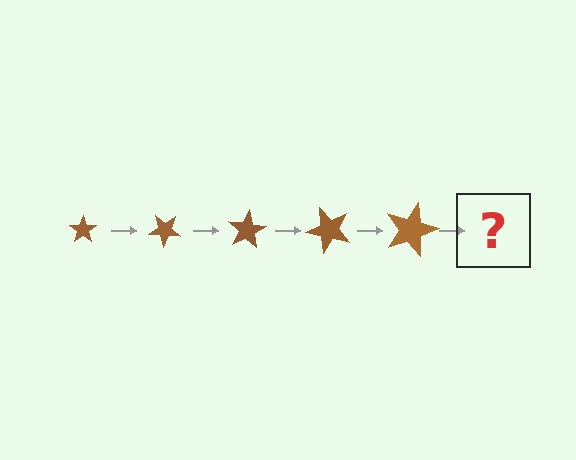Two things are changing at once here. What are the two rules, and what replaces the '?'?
The two rules are that the star grows larger each step and it rotates 40 degrees each step. The '?' should be a star, larger than the previous one and rotated 200 degrees from the start.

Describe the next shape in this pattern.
It should be a star, larger than the previous one and rotated 200 degrees from the start.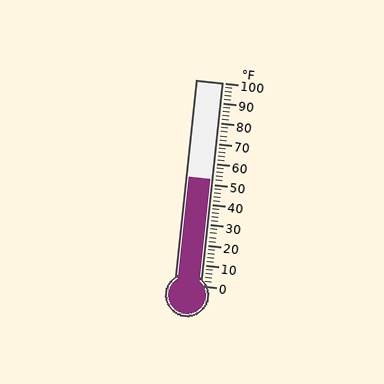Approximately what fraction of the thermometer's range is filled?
The thermometer is filled to approximately 50% of its range.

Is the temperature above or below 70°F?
The temperature is below 70°F.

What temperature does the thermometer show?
The thermometer shows approximately 52°F.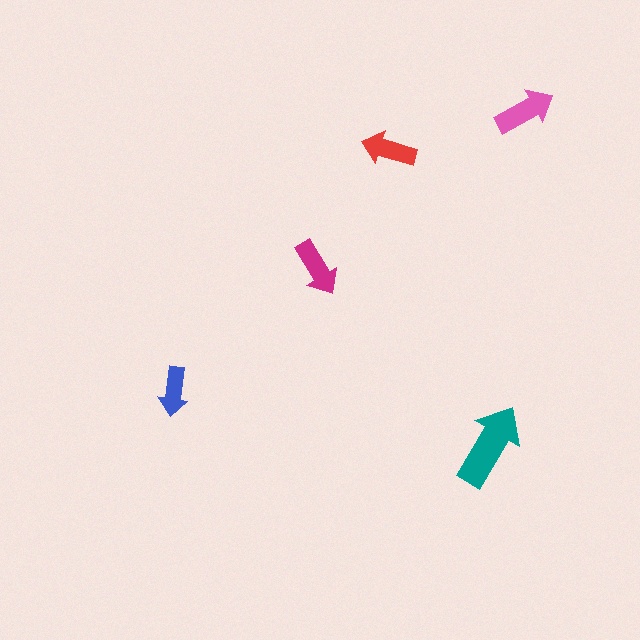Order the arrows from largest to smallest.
the teal one, the pink one, the magenta one, the red one, the blue one.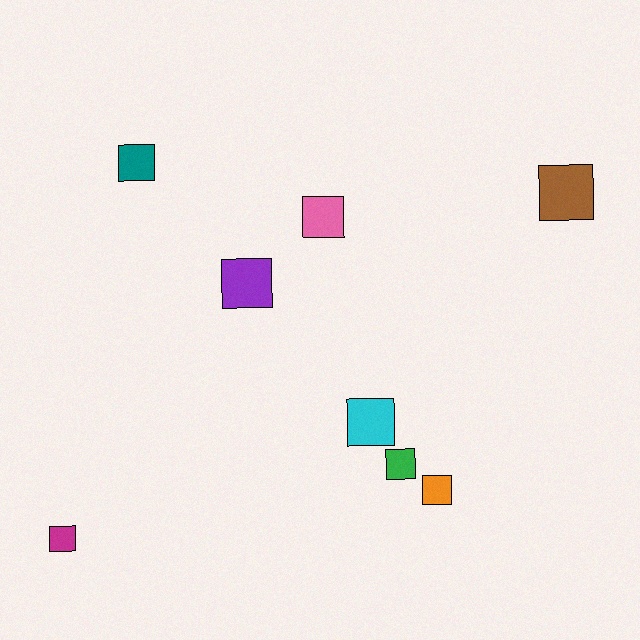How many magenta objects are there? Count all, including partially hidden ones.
There is 1 magenta object.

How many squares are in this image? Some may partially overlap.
There are 8 squares.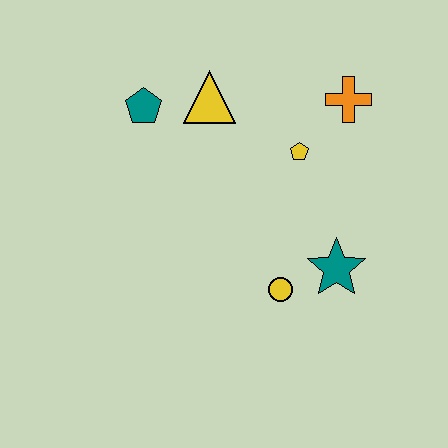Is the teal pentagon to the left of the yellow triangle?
Yes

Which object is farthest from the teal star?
The teal pentagon is farthest from the teal star.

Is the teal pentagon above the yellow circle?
Yes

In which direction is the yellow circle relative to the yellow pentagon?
The yellow circle is below the yellow pentagon.